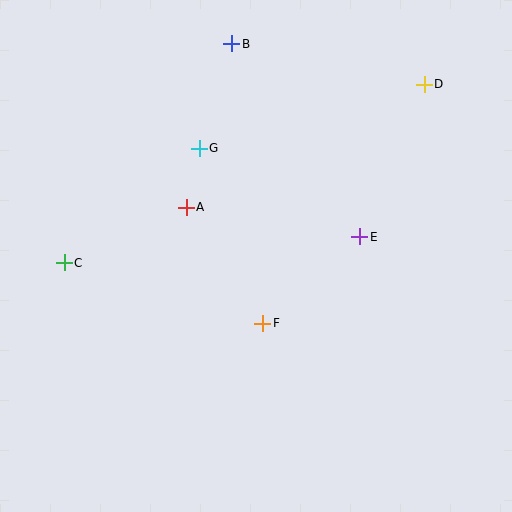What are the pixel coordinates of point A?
Point A is at (186, 207).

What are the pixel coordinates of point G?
Point G is at (199, 148).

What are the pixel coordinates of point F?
Point F is at (263, 323).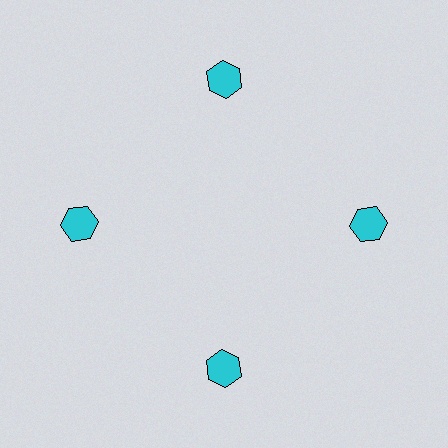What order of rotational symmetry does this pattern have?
This pattern has 4-fold rotational symmetry.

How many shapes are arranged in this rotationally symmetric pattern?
There are 4 shapes, arranged in 4 groups of 1.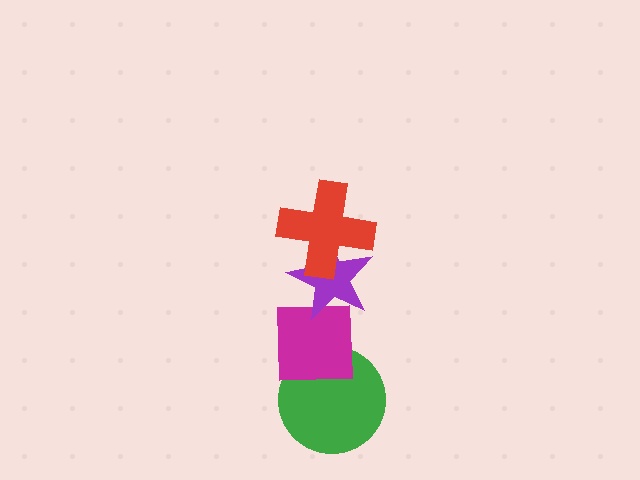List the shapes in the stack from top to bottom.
From top to bottom: the red cross, the purple star, the magenta square, the green circle.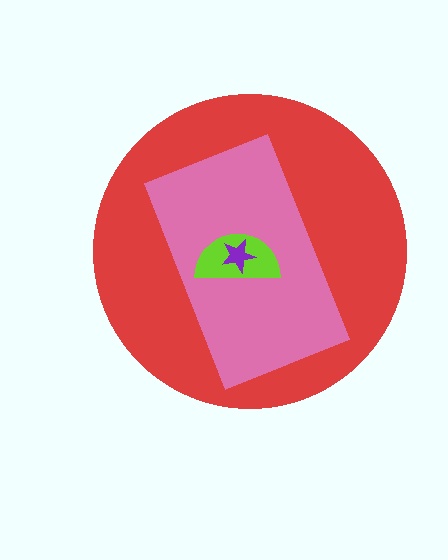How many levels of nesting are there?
4.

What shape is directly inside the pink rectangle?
The lime semicircle.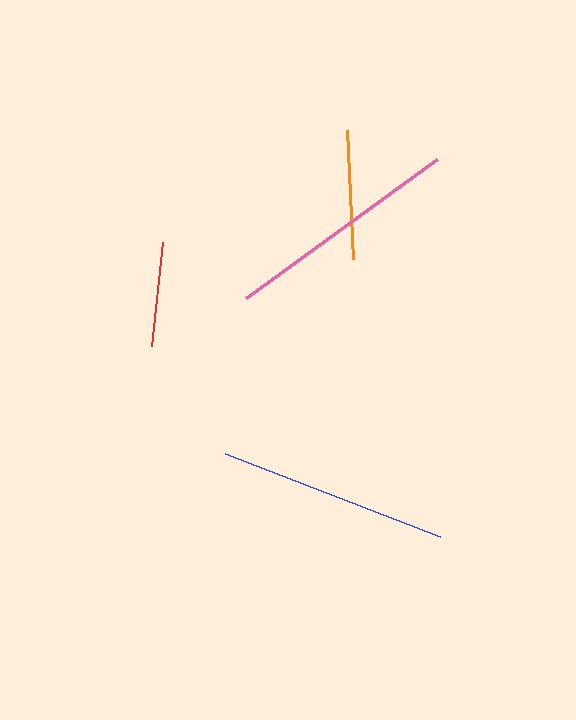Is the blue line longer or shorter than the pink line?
The pink line is longer than the blue line.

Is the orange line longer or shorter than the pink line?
The pink line is longer than the orange line.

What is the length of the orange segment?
The orange segment is approximately 128 pixels long.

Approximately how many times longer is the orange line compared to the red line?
The orange line is approximately 1.2 times the length of the red line.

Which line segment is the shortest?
The red line is the shortest at approximately 105 pixels.